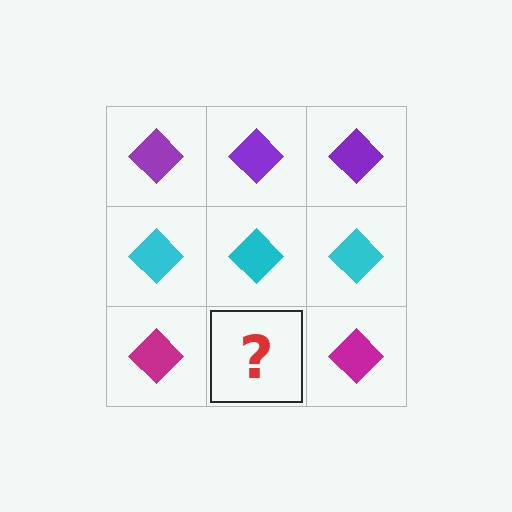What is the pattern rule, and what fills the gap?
The rule is that each row has a consistent color. The gap should be filled with a magenta diamond.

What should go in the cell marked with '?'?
The missing cell should contain a magenta diamond.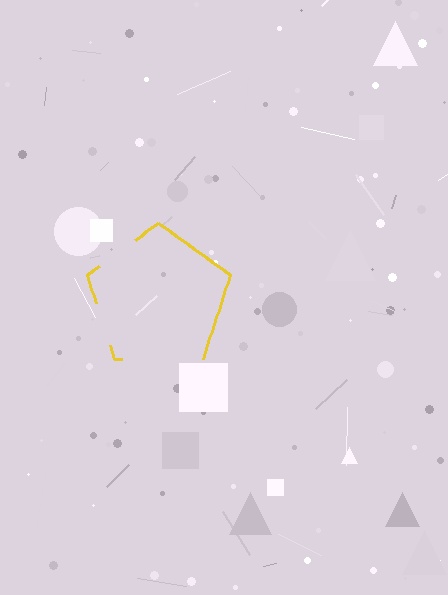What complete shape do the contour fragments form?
The contour fragments form a pentagon.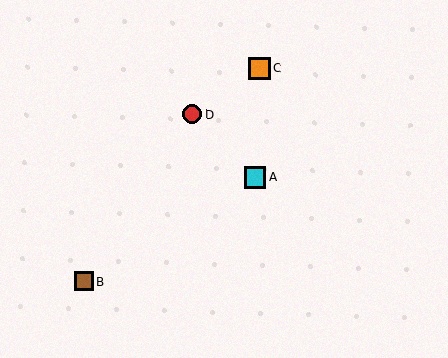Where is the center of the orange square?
The center of the orange square is at (260, 68).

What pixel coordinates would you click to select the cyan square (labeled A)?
Click at (255, 177) to select the cyan square A.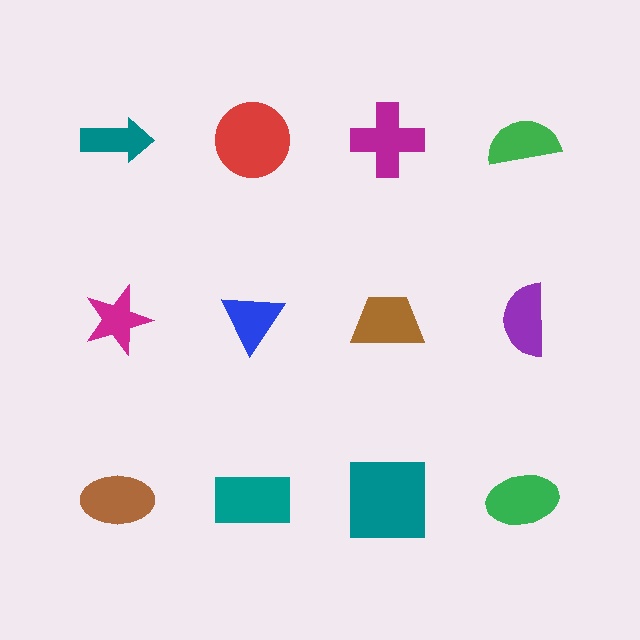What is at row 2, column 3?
A brown trapezoid.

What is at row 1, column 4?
A green semicircle.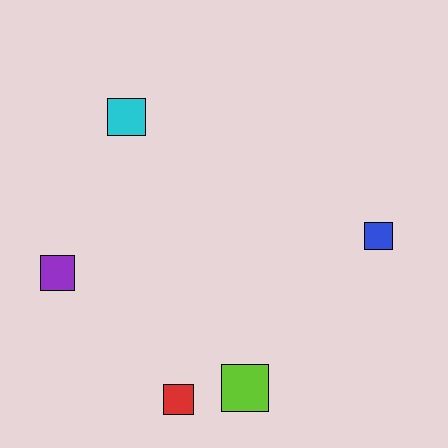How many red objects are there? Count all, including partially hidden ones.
There is 1 red object.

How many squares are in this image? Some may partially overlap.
There are 5 squares.